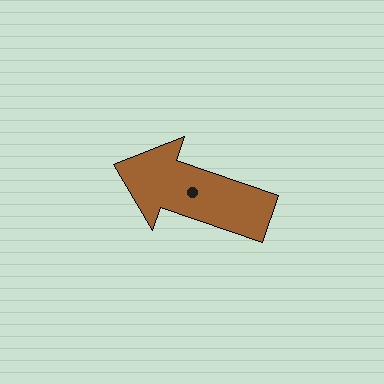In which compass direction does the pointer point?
West.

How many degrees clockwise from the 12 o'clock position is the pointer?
Approximately 289 degrees.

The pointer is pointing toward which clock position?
Roughly 10 o'clock.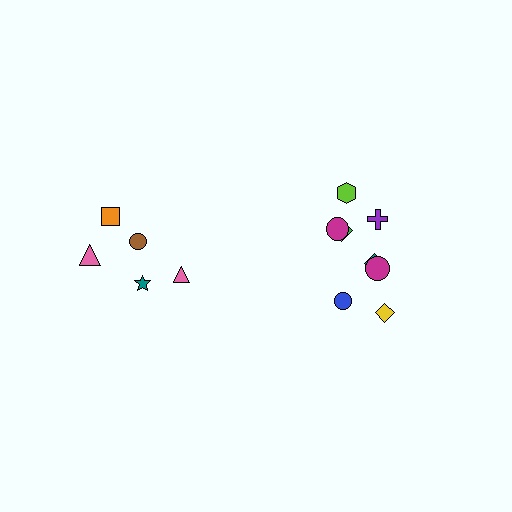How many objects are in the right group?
There are 8 objects.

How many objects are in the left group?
There are 5 objects.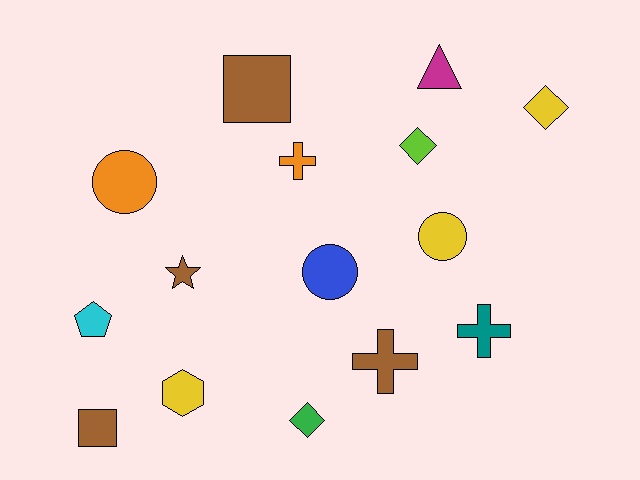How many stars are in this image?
There is 1 star.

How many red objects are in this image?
There are no red objects.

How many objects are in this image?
There are 15 objects.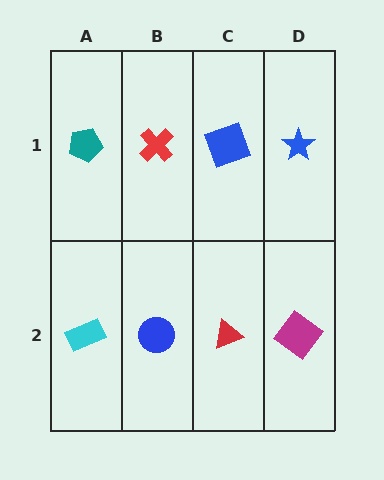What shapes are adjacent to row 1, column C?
A red triangle (row 2, column C), a red cross (row 1, column B), a blue star (row 1, column D).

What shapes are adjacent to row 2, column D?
A blue star (row 1, column D), a red triangle (row 2, column C).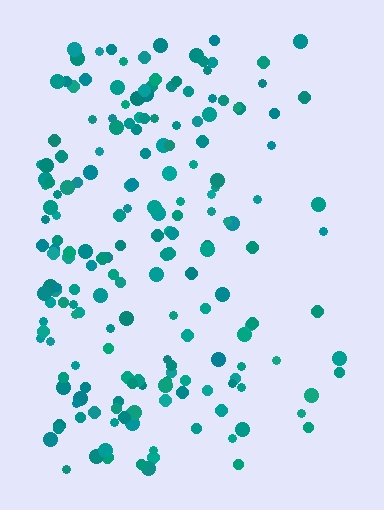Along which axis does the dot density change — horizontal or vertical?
Horizontal.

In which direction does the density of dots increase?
From right to left, with the left side densest.